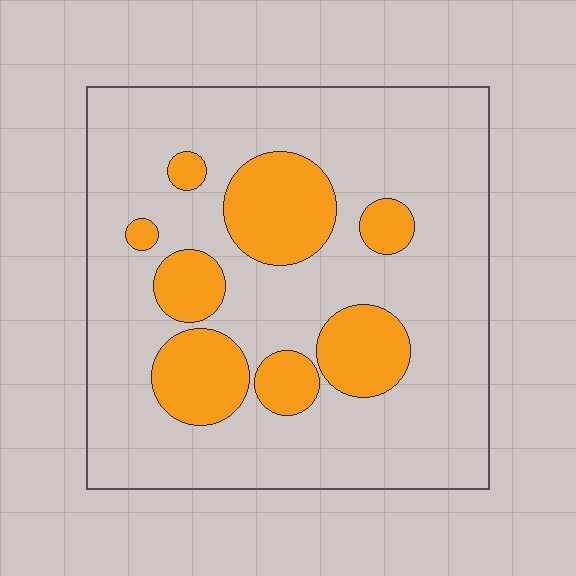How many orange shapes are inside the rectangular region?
8.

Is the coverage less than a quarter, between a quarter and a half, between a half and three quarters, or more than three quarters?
Less than a quarter.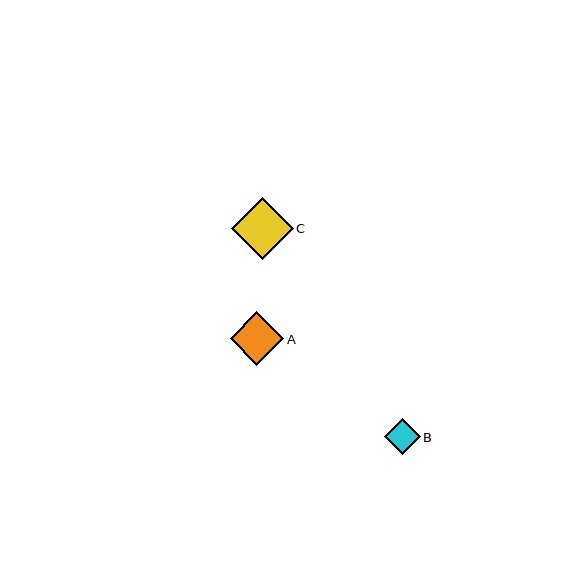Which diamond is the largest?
Diamond C is the largest with a size of approximately 62 pixels.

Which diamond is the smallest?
Diamond B is the smallest with a size of approximately 36 pixels.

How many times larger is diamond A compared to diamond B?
Diamond A is approximately 1.5 times the size of diamond B.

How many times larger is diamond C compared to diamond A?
Diamond C is approximately 1.2 times the size of diamond A.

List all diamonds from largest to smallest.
From largest to smallest: C, A, B.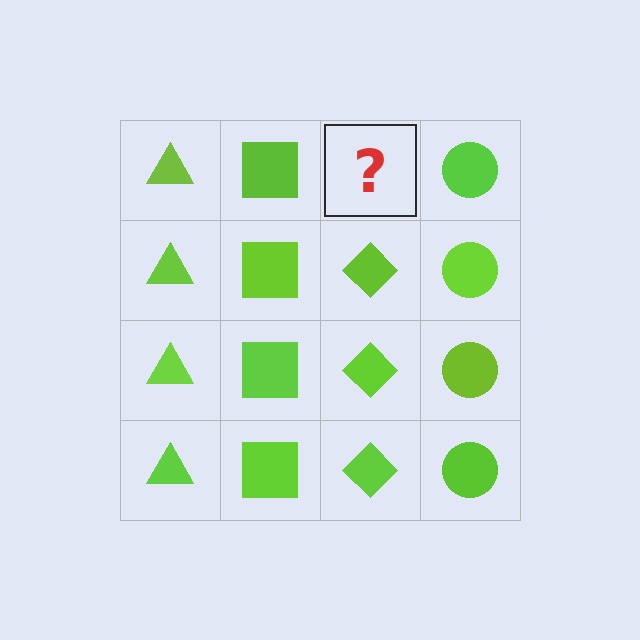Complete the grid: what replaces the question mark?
The question mark should be replaced with a lime diamond.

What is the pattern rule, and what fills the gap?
The rule is that each column has a consistent shape. The gap should be filled with a lime diamond.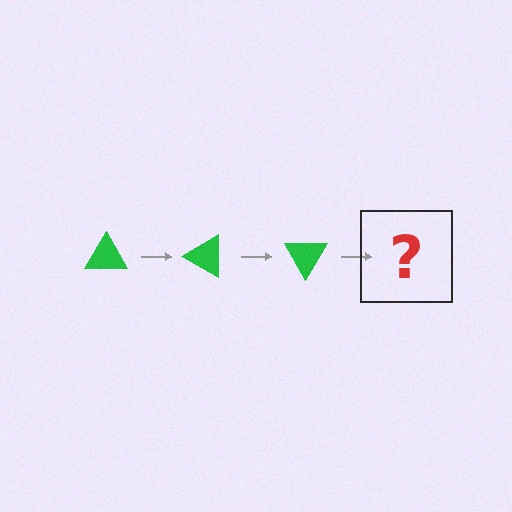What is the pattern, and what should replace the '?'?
The pattern is that the triangle rotates 30 degrees each step. The '?' should be a green triangle rotated 90 degrees.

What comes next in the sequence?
The next element should be a green triangle rotated 90 degrees.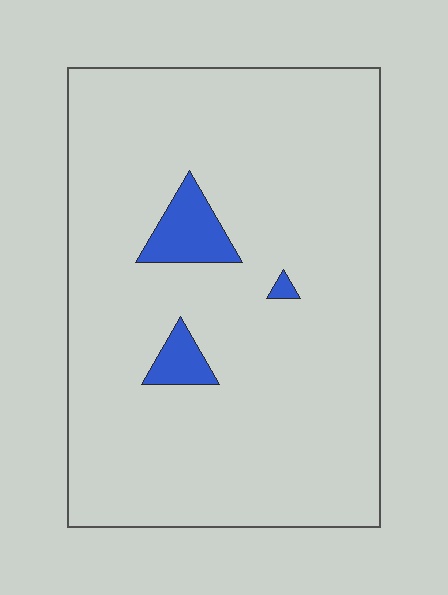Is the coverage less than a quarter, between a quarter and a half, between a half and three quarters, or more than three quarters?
Less than a quarter.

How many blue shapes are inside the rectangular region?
3.